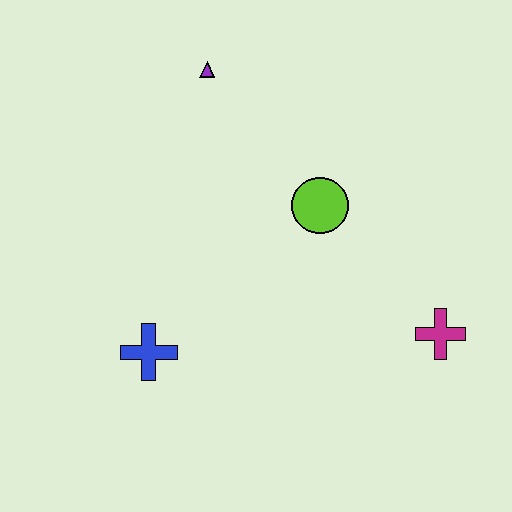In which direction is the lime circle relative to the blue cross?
The lime circle is to the right of the blue cross.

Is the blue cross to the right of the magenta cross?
No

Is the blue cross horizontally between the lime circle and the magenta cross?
No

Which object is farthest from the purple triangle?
The magenta cross is farthest from the purple triangle.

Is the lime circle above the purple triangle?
No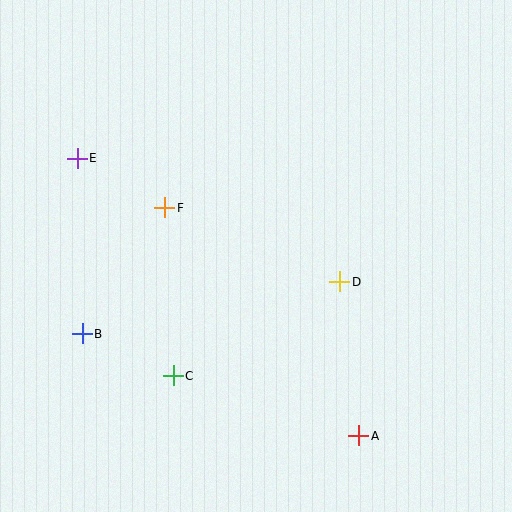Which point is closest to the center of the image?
Point D at (340, 282) is closest to the center.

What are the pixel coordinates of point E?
Point E is at (77, 158).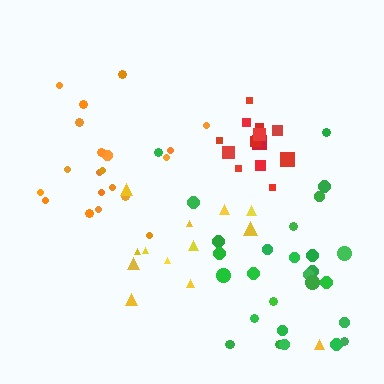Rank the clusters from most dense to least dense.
red, green, orange, yellow.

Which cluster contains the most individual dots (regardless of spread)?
Green (28).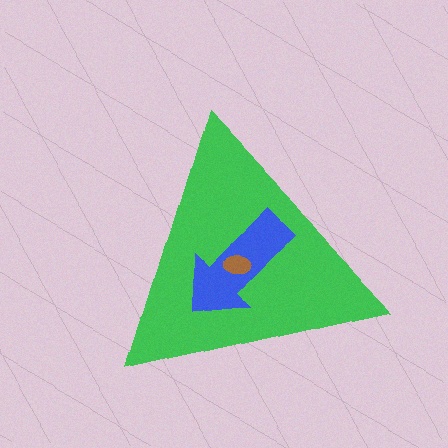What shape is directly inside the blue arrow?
The brown ellipse.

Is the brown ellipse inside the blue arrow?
Yes.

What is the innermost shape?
The brown ellipse.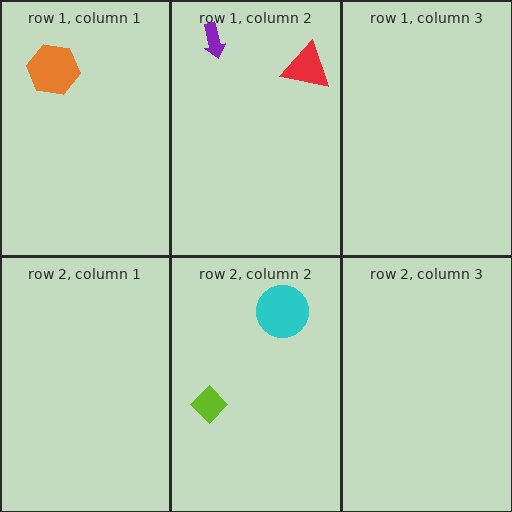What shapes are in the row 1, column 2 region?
The red triangle, the purple arrow.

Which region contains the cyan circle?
The row 2, column 2 region.